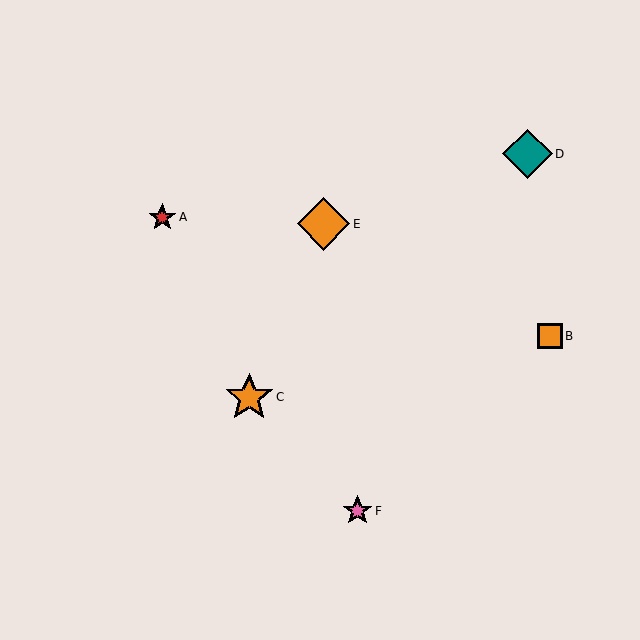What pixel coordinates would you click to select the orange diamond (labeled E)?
Click at (324, 224) to select the orange diamond E.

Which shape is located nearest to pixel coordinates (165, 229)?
The red star (labeled A) at (162, 217) is nearest to that location.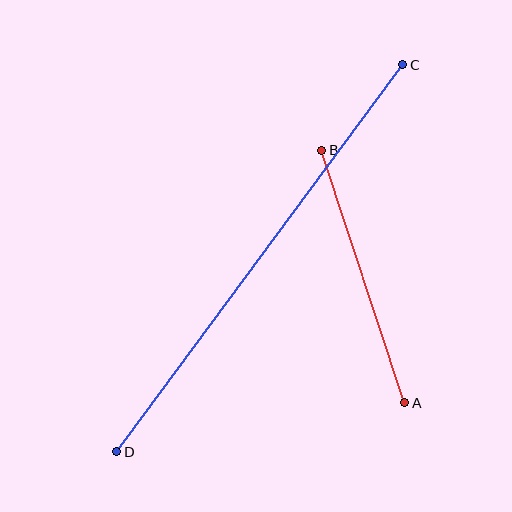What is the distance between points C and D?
The distance is approximately 481 pixels.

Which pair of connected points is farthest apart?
Points C and D are farthest apart.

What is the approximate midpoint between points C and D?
The midpoint is at approximately (260, 258) pixels.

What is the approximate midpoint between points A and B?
The midpoint is at approximately (363, 277) pixels.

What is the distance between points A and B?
The distance is approximately 266 pixels.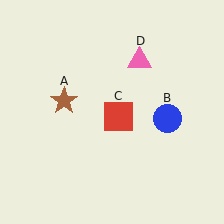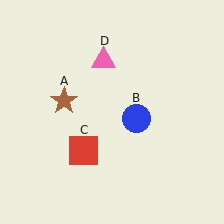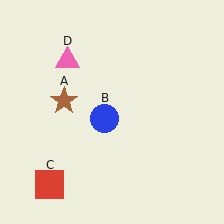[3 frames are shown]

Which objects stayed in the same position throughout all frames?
Brown star (object A) remained stationary.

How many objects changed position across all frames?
3 objects changed position: blue circle (object B), red square (object C), pink triangle (object D).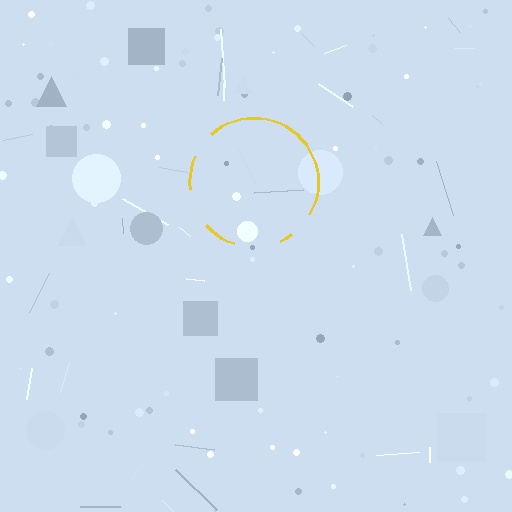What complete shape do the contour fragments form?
The contour fragments form a circle.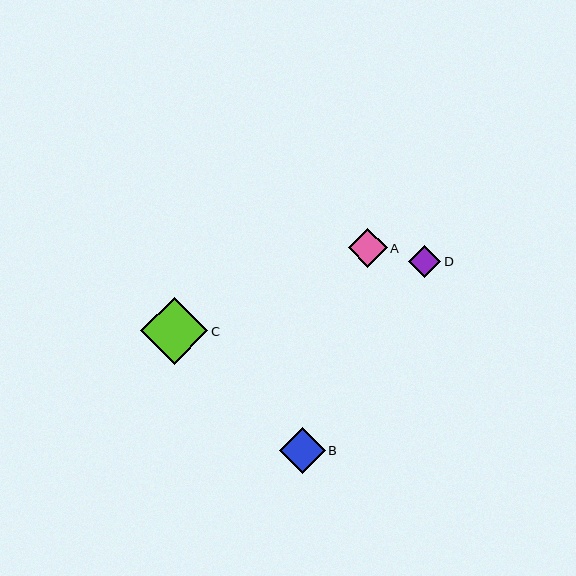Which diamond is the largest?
Diamond C is the largest with a size of approximately 67 pixels.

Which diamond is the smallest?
Diamond D is the smallest with a size of approximately 32 pixels.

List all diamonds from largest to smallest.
From largest to smallest: C, B, A, D.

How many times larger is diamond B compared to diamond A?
Diamond B is approximately 1.2 times the size of diamond A.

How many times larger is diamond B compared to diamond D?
Diamond B is approximately 1.4 times the size of diamond D.